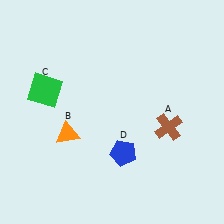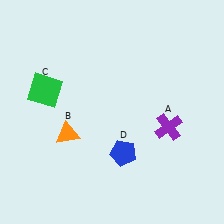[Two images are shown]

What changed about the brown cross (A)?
In Image 1, A is brown. In Image 2, it changed to purple.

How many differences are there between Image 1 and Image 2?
There is 1 difference between the two images.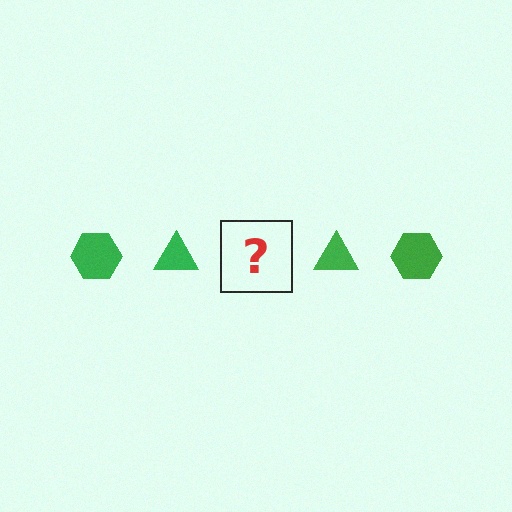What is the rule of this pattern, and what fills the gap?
The rule is that the pattern cycles through hexagon, triangle shapes in green. The gap should be filled with a green hexagon.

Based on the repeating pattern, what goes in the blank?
The blank should be a green hexagon.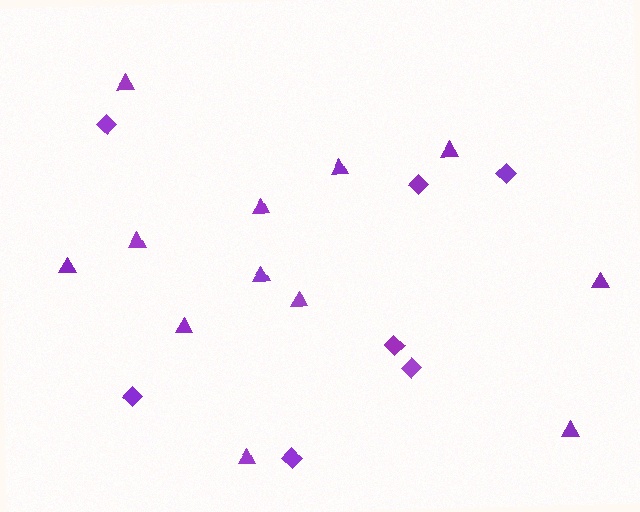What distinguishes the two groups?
There are 2 groups: one group of diamonds (7) and one group of triangles (12).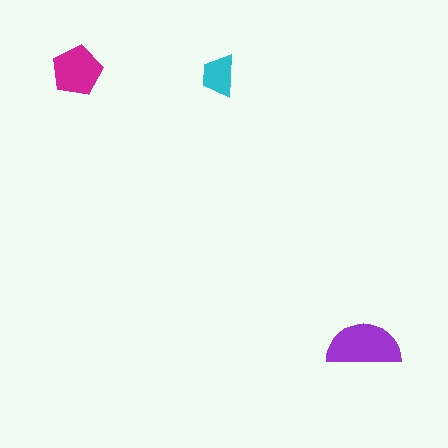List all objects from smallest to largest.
The cyan trapezoid, the magenta pentagon, the purple semicircle.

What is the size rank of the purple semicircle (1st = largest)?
1st.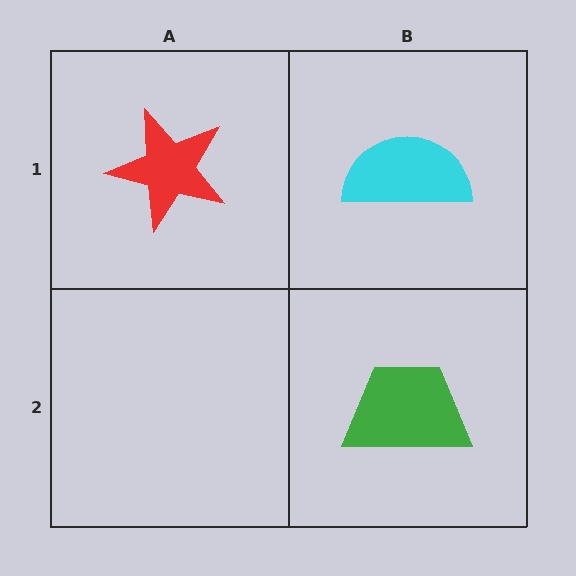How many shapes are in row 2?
1 shape.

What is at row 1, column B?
A cyan semicircle.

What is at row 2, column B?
A green trapezoid.